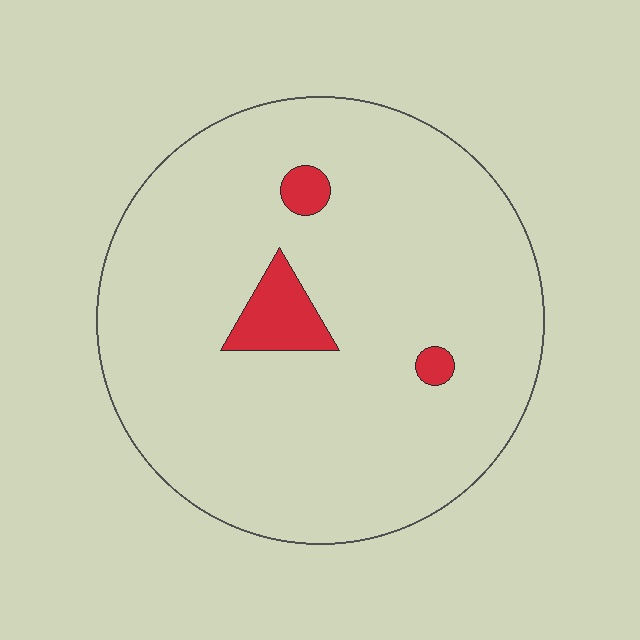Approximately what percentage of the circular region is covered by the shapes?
Approximately 5%.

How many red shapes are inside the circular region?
3.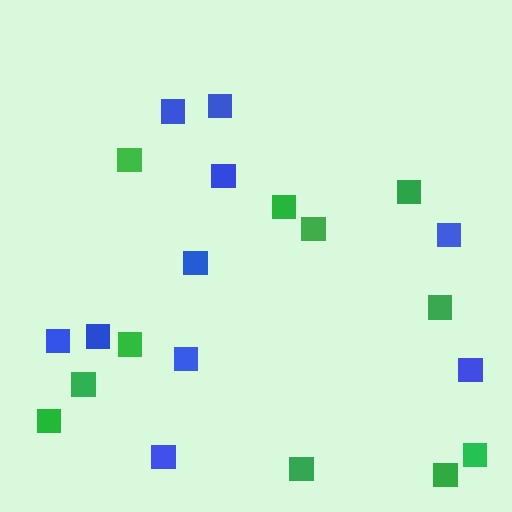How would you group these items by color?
There are 2 groups: one group of blue squares (10) and one group of green squares (11).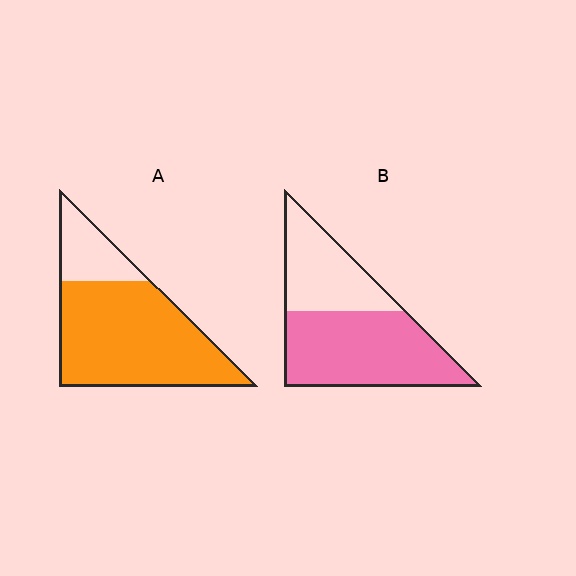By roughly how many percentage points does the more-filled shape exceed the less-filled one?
By roughly 15 percentage points (A over B).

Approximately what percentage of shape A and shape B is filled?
A is approximately 80% and B is approximately 60%.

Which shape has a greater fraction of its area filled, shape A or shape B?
Shape A.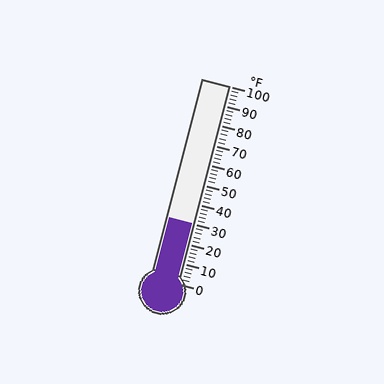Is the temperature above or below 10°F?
The temperature is above 10°F.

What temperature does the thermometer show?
The thermometer shows approximately 30°F.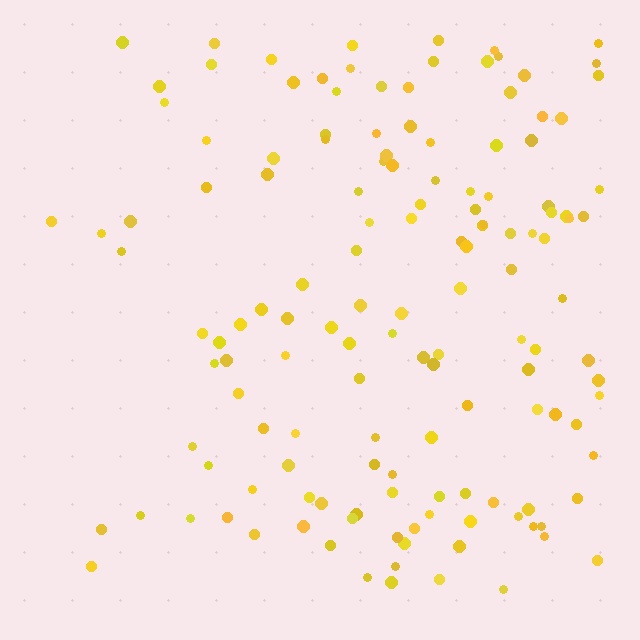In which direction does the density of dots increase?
From left to right, with the right side densest.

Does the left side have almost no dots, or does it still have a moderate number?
Still a moderate number, just noticeably fewer than the right.